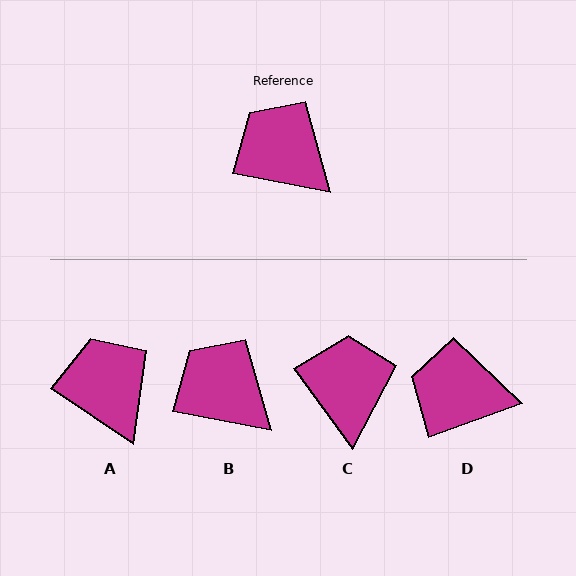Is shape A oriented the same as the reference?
No, it is off by about 23 degrees.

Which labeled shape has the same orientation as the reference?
B.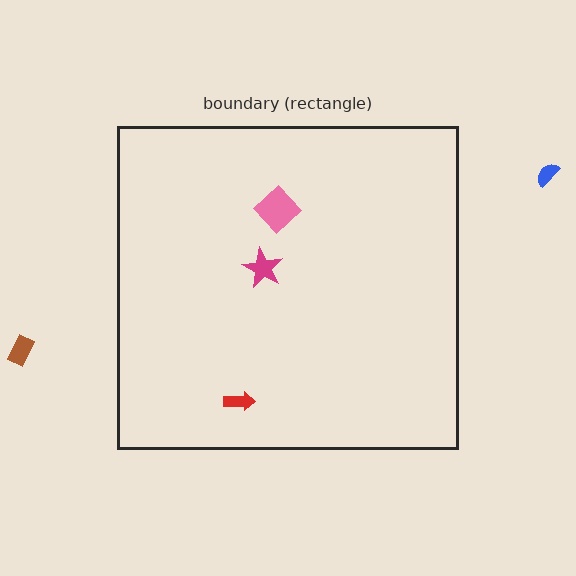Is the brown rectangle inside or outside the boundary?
Outside.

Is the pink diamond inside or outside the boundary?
Inside.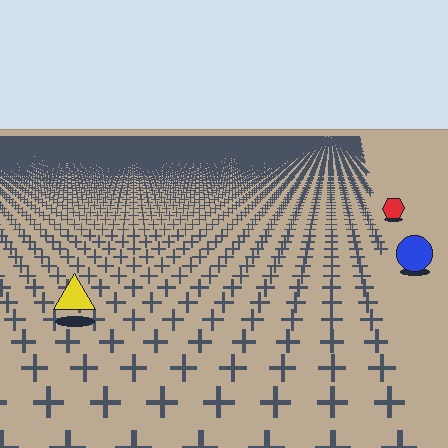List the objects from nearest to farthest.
From nearest to farthest: the yellow triangle, the blue circle, the red hexagon.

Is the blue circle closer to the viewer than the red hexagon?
Yes. The blue circle is closer — you can tell from the texture gradient: the ground texture is coarser near it.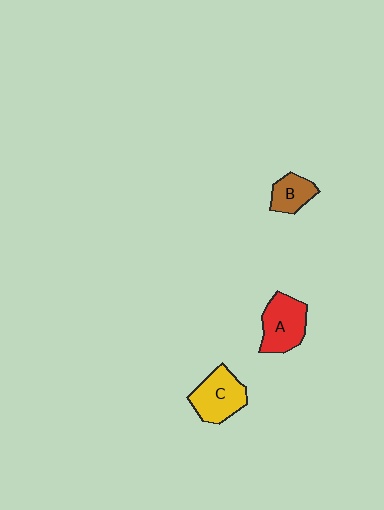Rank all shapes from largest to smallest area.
From largest to smallest: A (red), C (yellow), B (brown).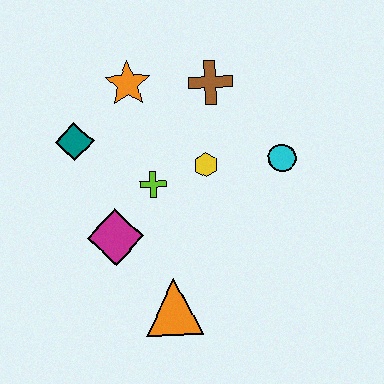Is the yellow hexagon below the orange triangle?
No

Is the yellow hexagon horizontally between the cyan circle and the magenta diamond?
Yes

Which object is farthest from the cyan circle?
The teal diamond is farthest from the cyan circle.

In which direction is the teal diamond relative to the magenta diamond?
The teal diamond is above the magenta diamond.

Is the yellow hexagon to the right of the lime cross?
Yes